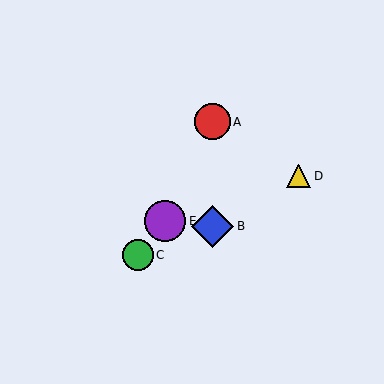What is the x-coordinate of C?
Object C is at x≈138.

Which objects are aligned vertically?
Objects A, B are aligned vertically.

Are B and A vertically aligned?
Yes, both are at x≈212.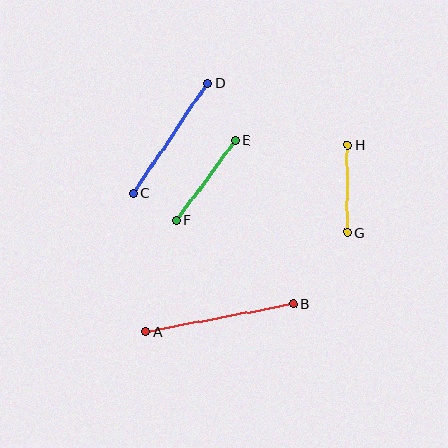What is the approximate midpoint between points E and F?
The midpoint is at approximately (206, 180) pixels.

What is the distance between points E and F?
The distance is approximately 99 pixels.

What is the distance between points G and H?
The distance is approximately 88 pixels.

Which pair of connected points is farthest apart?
Points A and B are farthest apart.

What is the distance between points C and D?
The distance is approximately 133 pixels.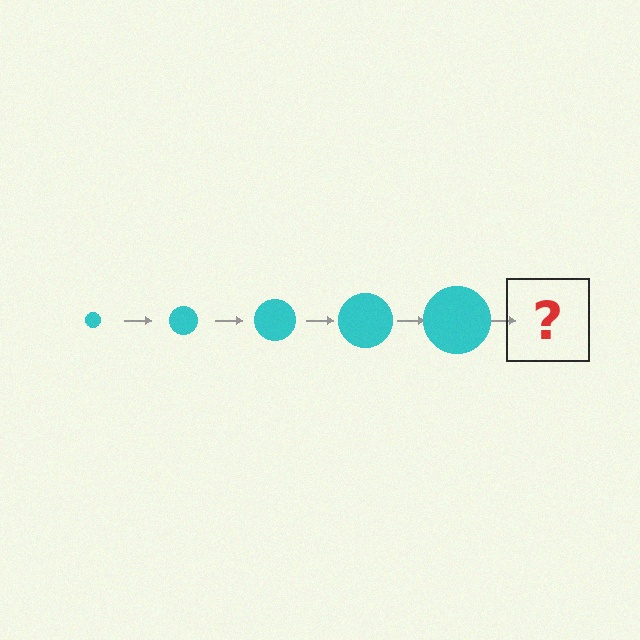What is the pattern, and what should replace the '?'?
The pattern is that the circle gets progressively larger each step. The '?' should be a cyan circle, larger than the previous one.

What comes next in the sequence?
The next element should be a cyan circle, larger than the previous one.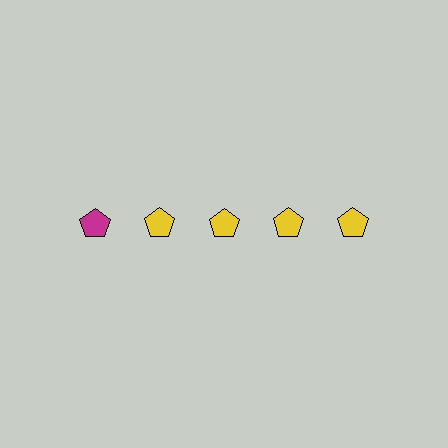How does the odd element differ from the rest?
It has a different color: magenta instead of yellow.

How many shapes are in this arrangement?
There are 5 shapes arranged in a grid pattern.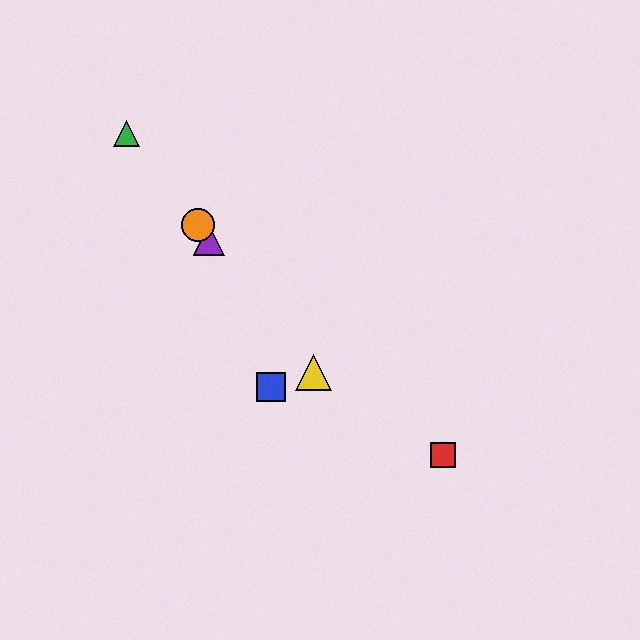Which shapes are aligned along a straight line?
The green triangle, the yellow triangle, the purple triangle, the orange circle are aligned along a straight line.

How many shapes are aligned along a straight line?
4 shapes (the green triangle, the yellow triangle, the purple triangle, the orange circle) are aligned along a straight line.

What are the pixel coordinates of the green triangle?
The green triangle is at (126, 134).